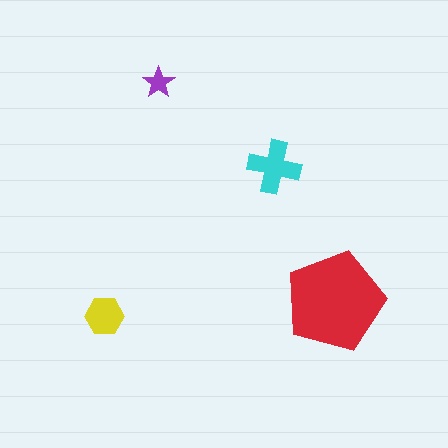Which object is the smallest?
The purple star.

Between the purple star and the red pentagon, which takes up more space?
The red pentagon.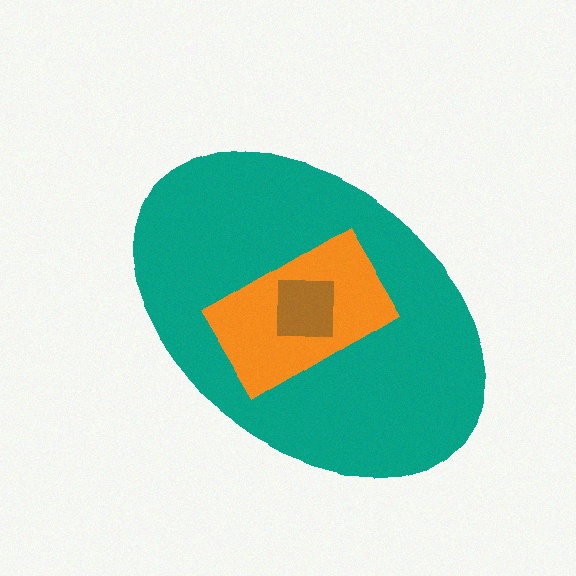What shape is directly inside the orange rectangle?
The brown square.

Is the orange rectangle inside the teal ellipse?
Yes.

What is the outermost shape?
The teal ellipse.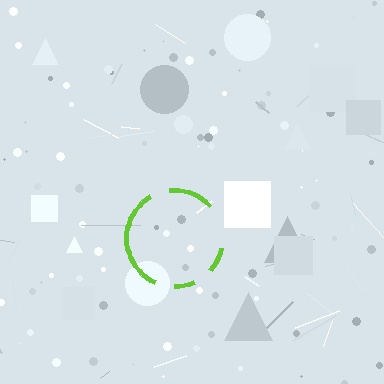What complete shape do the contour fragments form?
The contour fragments form a circle.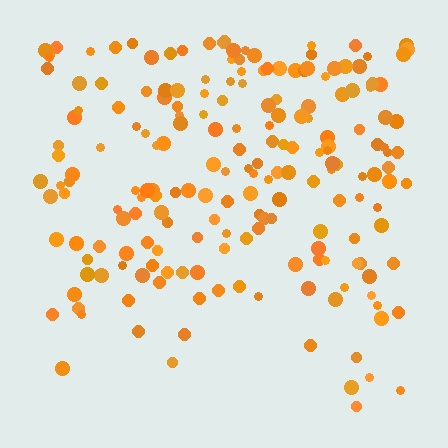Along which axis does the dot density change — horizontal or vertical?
Vertical.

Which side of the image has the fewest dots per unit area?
The bottom.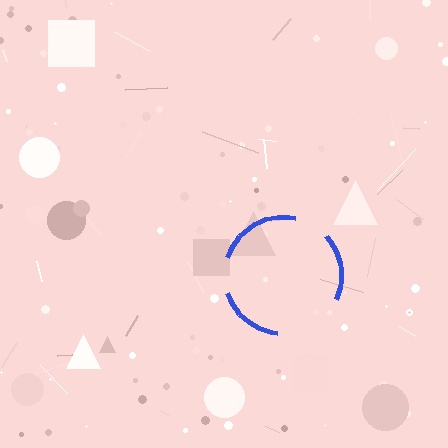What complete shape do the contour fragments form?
The contour fragments form a circle.